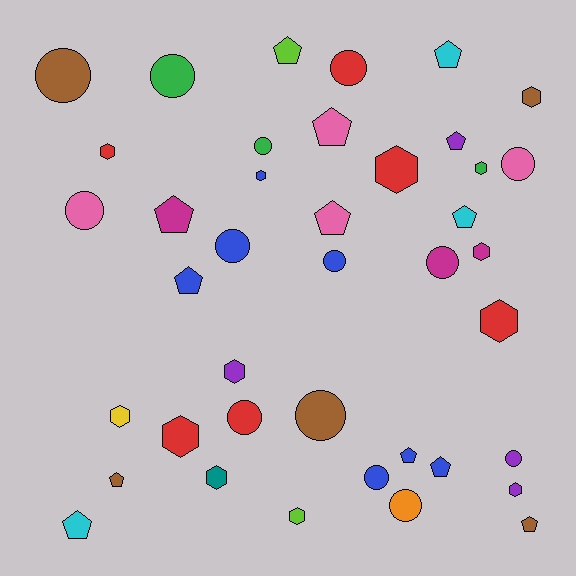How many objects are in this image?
There are 40 objects.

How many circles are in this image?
There are 14 circles.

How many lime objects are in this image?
There are 2 lime objects.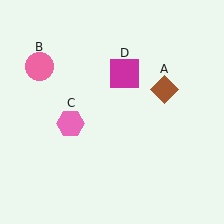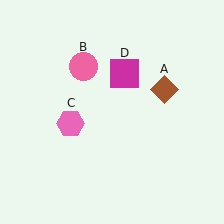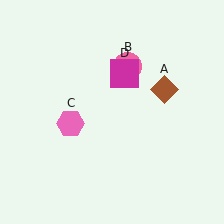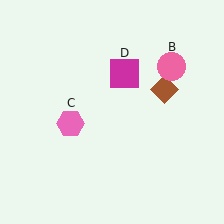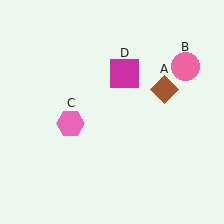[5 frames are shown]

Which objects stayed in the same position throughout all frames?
Brown diamond (object A) and pink hexagon (object C) and magenta square (object D) remained stationary.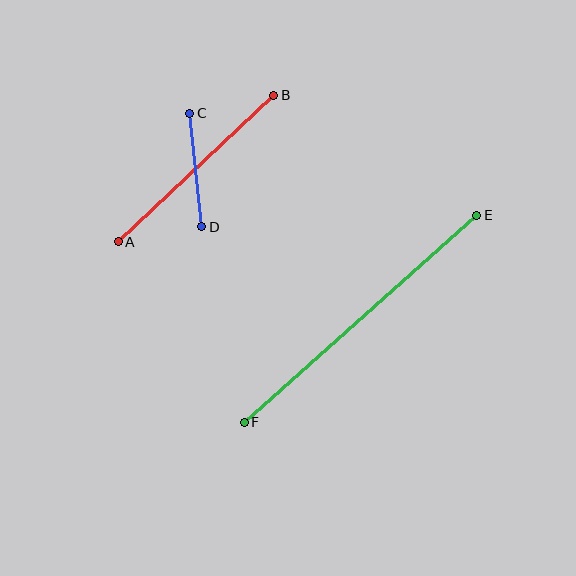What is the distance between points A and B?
The distance is approximately 214 pixels.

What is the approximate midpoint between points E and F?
The midpoint is at approximately (360, 319) pixels.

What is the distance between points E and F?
The distance is approximately 311 pixels.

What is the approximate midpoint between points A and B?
The midpoint is at approximately (196, 168) pixels.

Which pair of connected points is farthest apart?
Points E and F are farthest apart.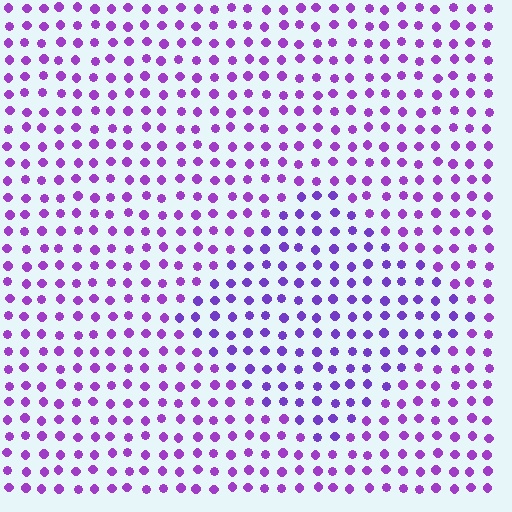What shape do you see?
I see a diamond.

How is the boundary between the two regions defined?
The boundary is defined purely by a slight shift in hue (about 19 degrees). Spacing, size, and orientation are identical on both sides.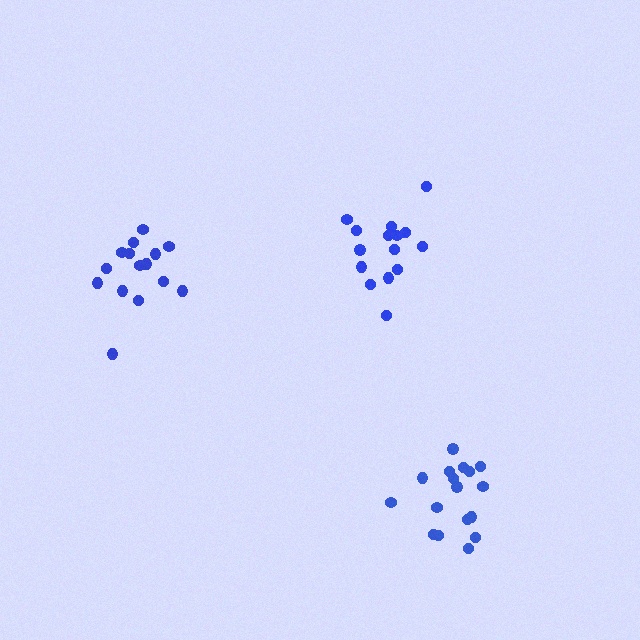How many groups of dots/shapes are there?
There are 3 groups.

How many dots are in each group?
Group 1: 15 dots, Group 2: 15 dots, Group 3: 17 dots (47 total).